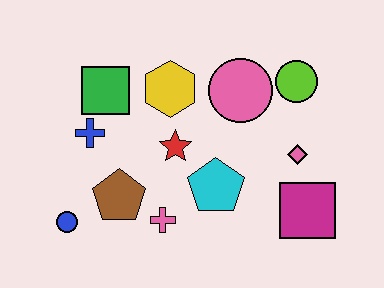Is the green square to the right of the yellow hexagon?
No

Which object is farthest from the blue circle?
The lime circle is farthest from the blue circle.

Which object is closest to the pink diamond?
The magenta square is closest to the pink diamond.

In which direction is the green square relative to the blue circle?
The green square is above the blue circle.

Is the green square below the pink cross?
No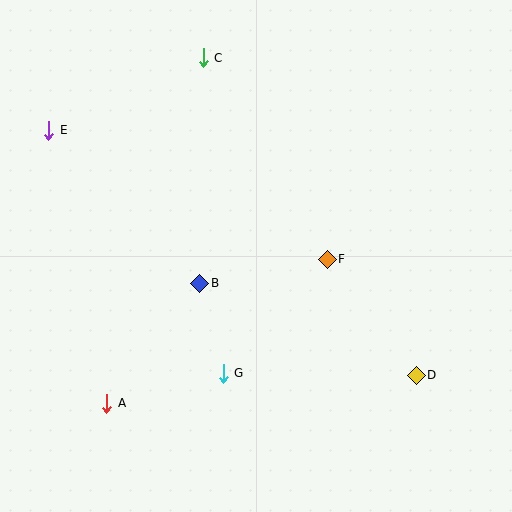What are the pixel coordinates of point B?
Point B is at (200, 283).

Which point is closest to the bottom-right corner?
Point D is closest to the bottom-right corner.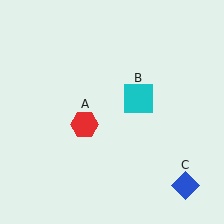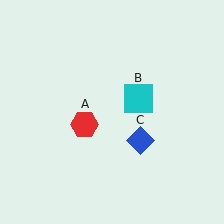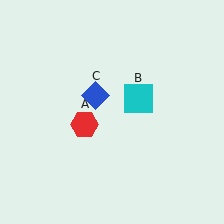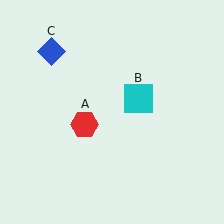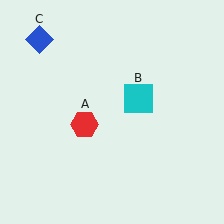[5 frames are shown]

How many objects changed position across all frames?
1 object changed position: blue diamond (object C).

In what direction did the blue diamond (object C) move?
The blue diamond (object C) moved up and to the left.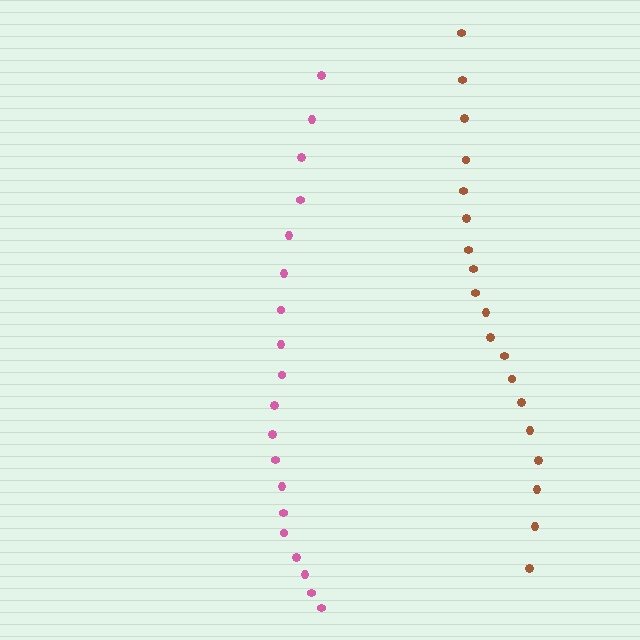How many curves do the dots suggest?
There are 2 distinct paths.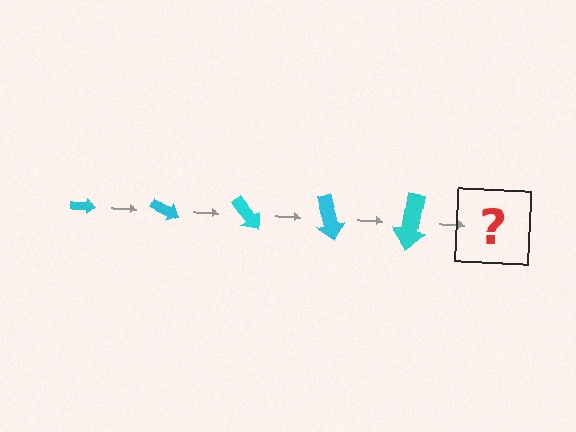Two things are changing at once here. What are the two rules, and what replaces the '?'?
The two rules are that the arrow grows larger each step and it rotates 25 degrees each step. The '?' should be an arrow, larger than the previous one and rotated 125 degrees from the start.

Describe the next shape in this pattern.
It should be an arrow, larger than the previous one and rotated 125 degrees from the start.